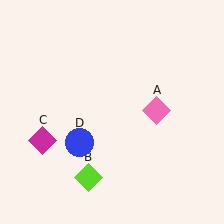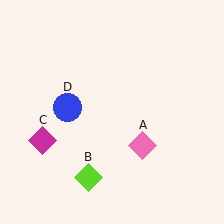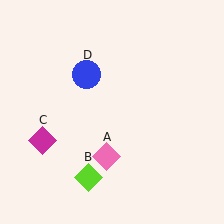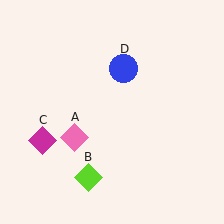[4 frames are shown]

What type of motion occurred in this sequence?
The pink diamond (object A), blue circle (object D) rotated clockwise around the center of the scene.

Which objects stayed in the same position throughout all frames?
Lime diamond (object B) and magenta diamond (object C) remained stationary.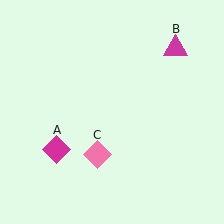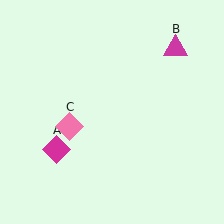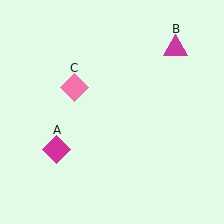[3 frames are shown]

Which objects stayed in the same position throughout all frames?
Magenta diamond (object A) and magenta triangle (object B) remained stationary.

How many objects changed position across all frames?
1 object changed position: pink diamond (object C).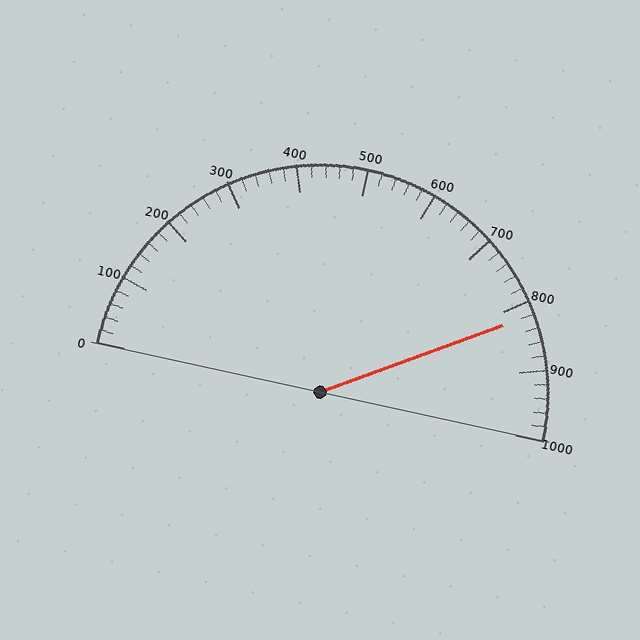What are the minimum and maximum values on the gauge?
The gauge ranges from 0 to 1000.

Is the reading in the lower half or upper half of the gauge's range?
The reading is in the upper half of the range (0 to 1000).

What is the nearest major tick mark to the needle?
The nearest major tick mark is 800.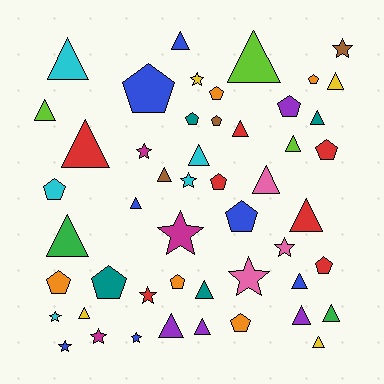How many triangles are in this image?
There are 23 triangles.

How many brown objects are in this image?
There are 3 brown objects.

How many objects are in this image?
There are 50 objects.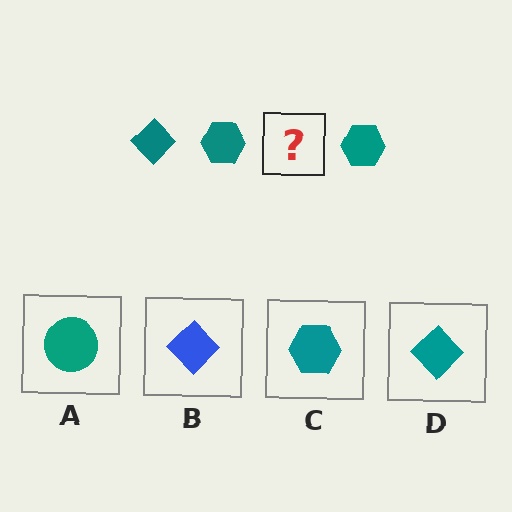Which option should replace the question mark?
Option D.